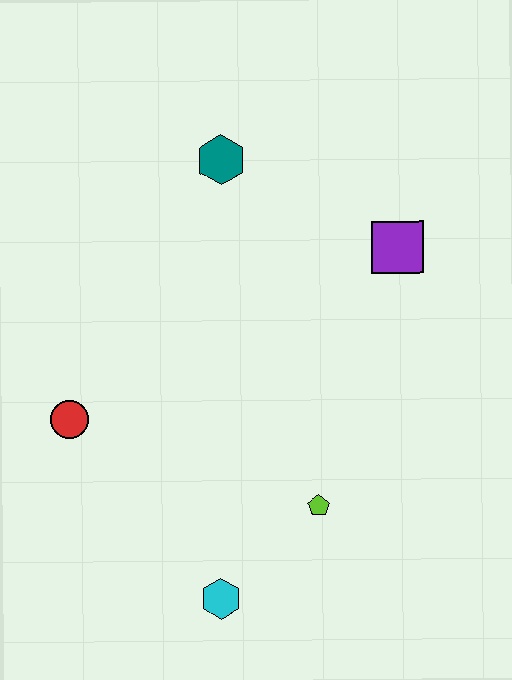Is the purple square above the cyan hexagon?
Yes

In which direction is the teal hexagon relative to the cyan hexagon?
The teal hexagon is above the cyan hexagon.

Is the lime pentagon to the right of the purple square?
No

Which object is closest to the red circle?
The cyan hexagon is closest to the red circle.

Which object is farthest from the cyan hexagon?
The teal hexagon is farthest from the cyan hexagon.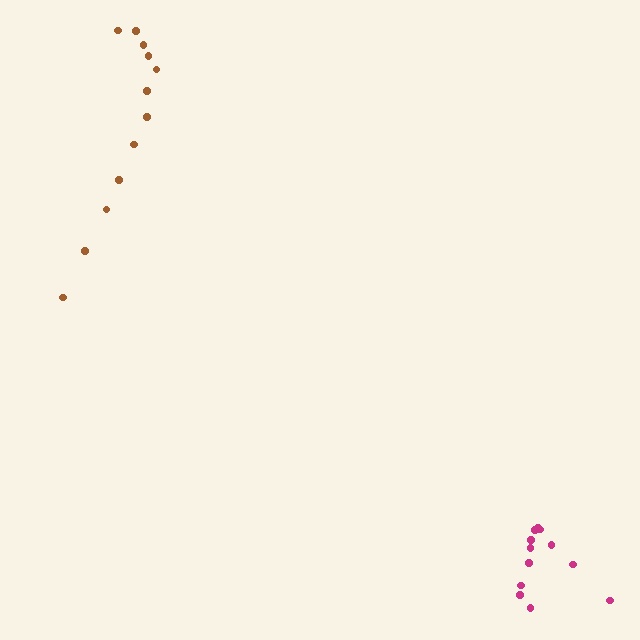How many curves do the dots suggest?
There are 2 distinct paths.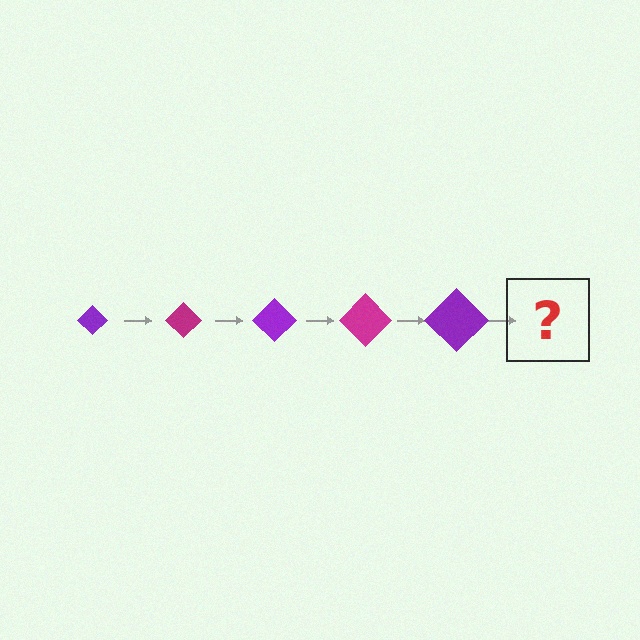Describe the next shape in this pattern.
It should be a magenta diamond, larger than the previous one.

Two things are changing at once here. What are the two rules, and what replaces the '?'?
The two rules are that the diamond grows larger each step and the color cycles through purple and magenta. The '?' should be a magenta diamond, larger than the previous one.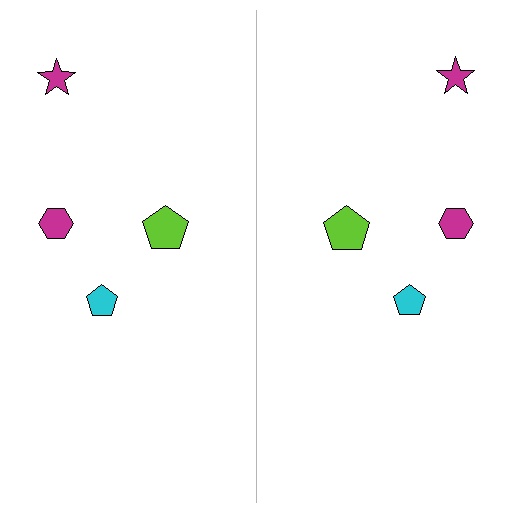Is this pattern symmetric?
Yes, this pattern has bilateral (reflection) symmetry.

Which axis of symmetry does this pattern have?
The pattern has a vertical axis of symmetry running through the center of the image.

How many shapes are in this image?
There are 8 shapes in this image.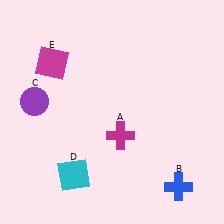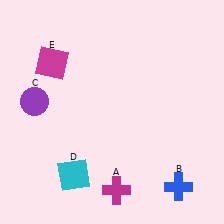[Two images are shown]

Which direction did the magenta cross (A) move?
The magenta cross (A) moved down.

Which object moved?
The magenta cross (A) moved down.